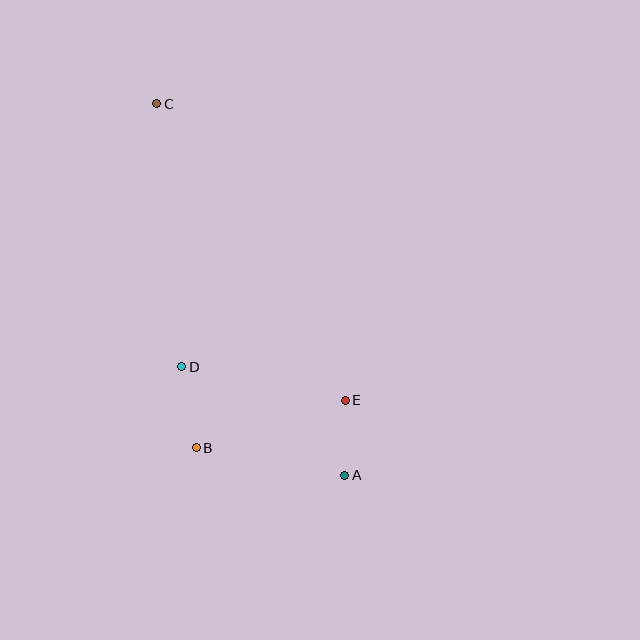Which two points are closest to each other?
Points A and E are closest to each other.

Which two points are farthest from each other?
Points A and C are farthest from each other.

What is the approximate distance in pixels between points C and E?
The distance between C and E is approximately 352 pixels.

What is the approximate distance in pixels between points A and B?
The distance between A and B is approximately 151 pixels.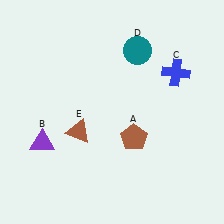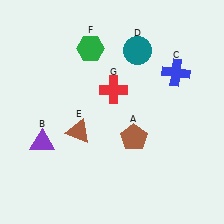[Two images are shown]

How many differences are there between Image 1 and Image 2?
There are 2 differences between the two images.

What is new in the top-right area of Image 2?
A red cross (G) was added in the top-right area of Image 2.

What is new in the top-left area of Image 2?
A green hexagon (F) was added in the top-left area of Image 2.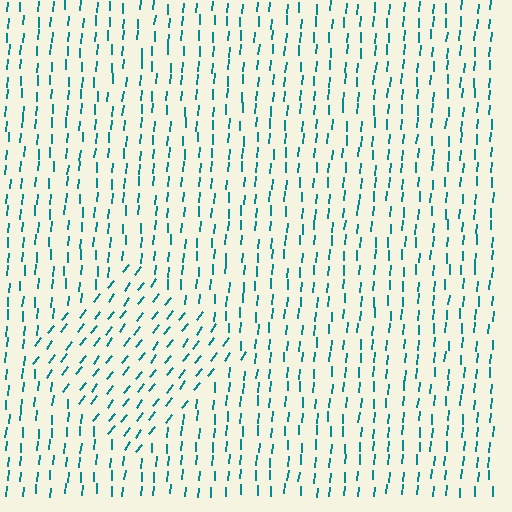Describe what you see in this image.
The image is filled with small teal line segments. A diamond region in the image has lines oriented differently from the surrounding lines, creating a visible texture boundary.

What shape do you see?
I see a diamond.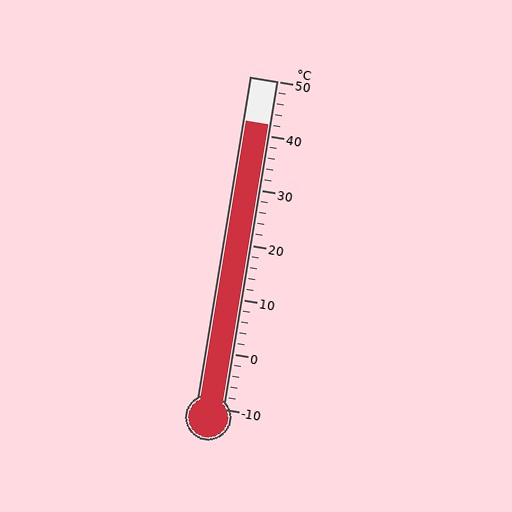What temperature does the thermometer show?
The thermometer shows approximately 42°C.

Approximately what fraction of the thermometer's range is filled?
The thermometer is filled to approximately 85% of its range.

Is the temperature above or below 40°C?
The temperature is above 40°C.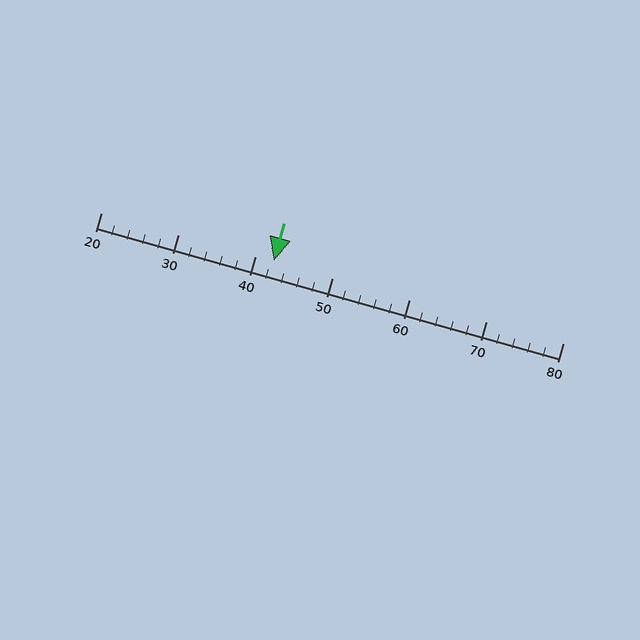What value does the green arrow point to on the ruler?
The green arrow points to approximately 42.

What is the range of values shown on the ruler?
The ruler shows values from 20 to 80.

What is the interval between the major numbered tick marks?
The major tick marks are spaced 10 units apart.